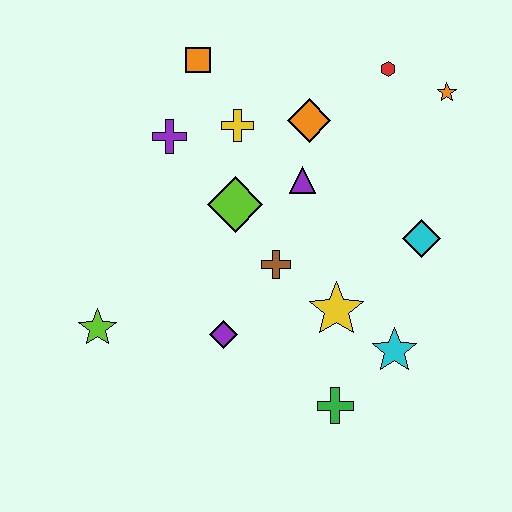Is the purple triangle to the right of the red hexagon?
No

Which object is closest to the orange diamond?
The purple triangle is closest to the orange diamond.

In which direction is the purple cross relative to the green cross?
The purple cross is above the green cross.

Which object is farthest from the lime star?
The orange star is farthest from the lime star.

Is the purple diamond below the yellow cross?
Yes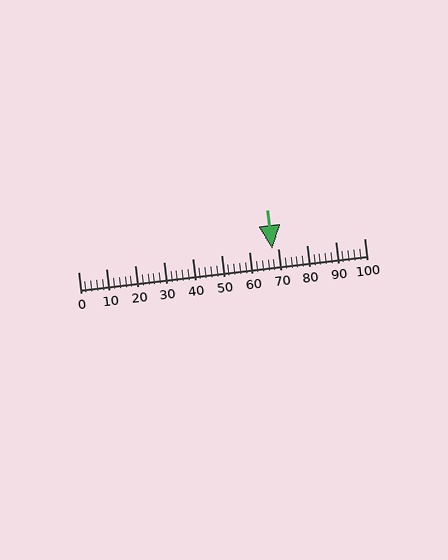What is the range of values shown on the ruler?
The ruler shows values from 0 to 100.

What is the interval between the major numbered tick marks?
The major tick marks are spaced 10 units apart.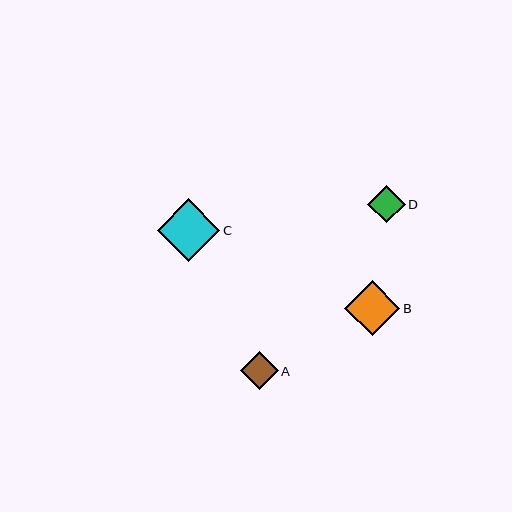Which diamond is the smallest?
Diamond D is the smallest with a size of approximately 38 pixels.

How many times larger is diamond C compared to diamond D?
Diamond C is approximately 1.7 times the size of diamond D.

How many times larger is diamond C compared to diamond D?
Diamond C is approximately 1.7 times the size of diamond D.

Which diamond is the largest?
Diamond C is the largest with a size of approximately 62 pixels.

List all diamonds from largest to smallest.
From largest to smallest: C, B, A, D.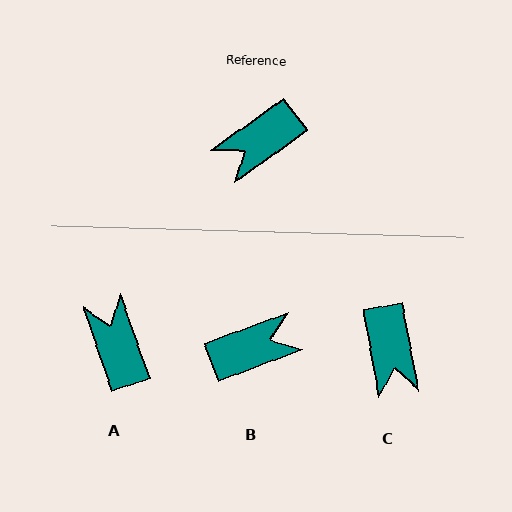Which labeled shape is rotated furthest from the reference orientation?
B, about 165 degrees away.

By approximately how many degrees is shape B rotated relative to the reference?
Approximately 165 degrees counter-clockwise.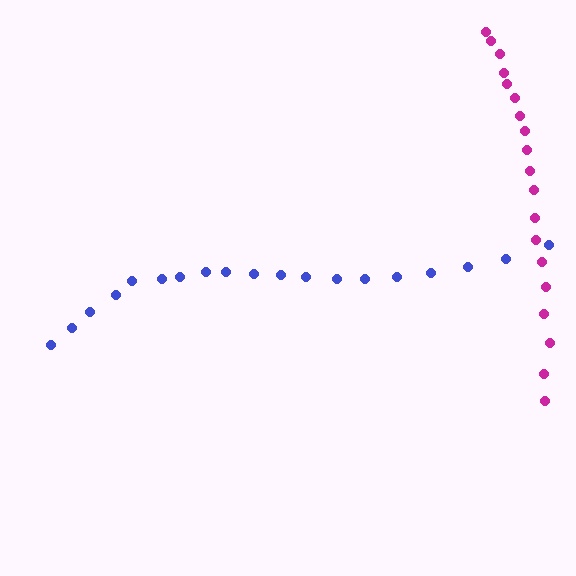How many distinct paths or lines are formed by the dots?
There are 2 distinct paths.